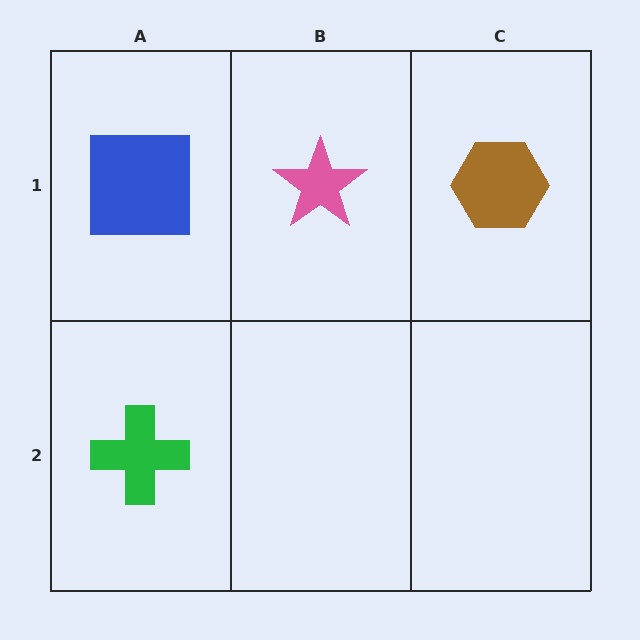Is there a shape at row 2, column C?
No, that cell is empty.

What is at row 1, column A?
A blue square.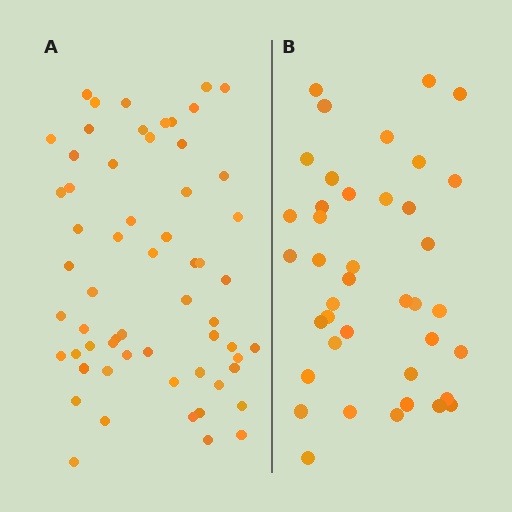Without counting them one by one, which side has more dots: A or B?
Region A (the left region) has more dots.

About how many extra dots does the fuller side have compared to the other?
Region A has approximately 20 more dots than region B.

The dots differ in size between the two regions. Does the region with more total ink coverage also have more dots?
No. Region B has more total ink coverage because its dots are larger, but region A actually contains more individual dots. Total area can be misleading — the number of items is what matters here.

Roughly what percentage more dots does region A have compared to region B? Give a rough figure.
About 50% more.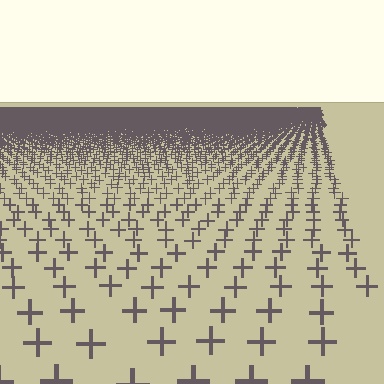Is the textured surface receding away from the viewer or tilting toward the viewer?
The surface is receding away from the viewer. Texture elements get smaller and denser toward the top.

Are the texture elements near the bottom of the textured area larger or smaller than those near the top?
Larger. Near the bottom, elements are closer to the viewer and appear at a bigger on-screen size.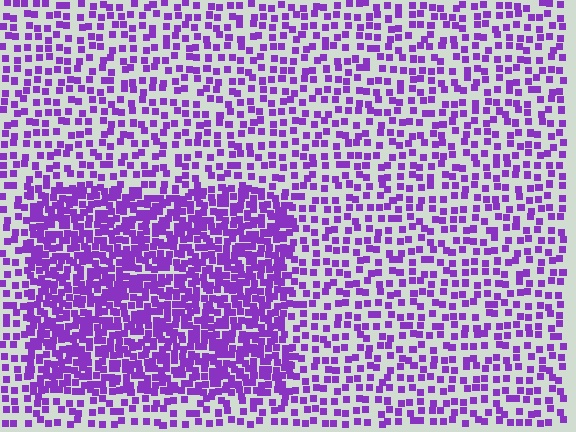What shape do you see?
I see a rectangle.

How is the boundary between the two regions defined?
The boundary is defined by a change in element density (approximately 2.2x ratio). All elements are the same color, size, and shape.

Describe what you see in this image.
The image contains small purple elements arranged at two different densities. A rectangle-shaped region is visible where the elements are more densely packed than the surrounding area.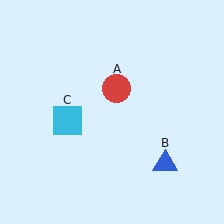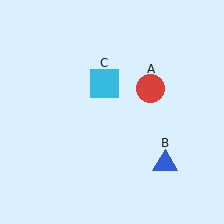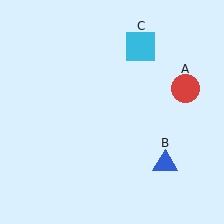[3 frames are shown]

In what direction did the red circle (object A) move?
The red circle (object A) moved right.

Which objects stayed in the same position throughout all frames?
Blue triangle (object B) remained stationary.